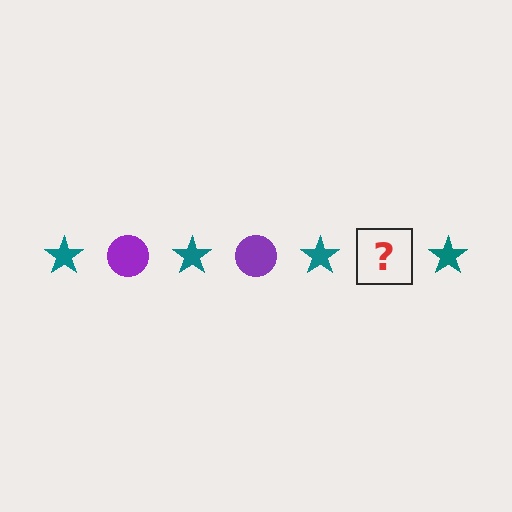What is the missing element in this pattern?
The missing element is a purple circle.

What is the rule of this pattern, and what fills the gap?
The rule is that the pattern alternates between teal star and purple circle. The gap should be filled with a purple circle.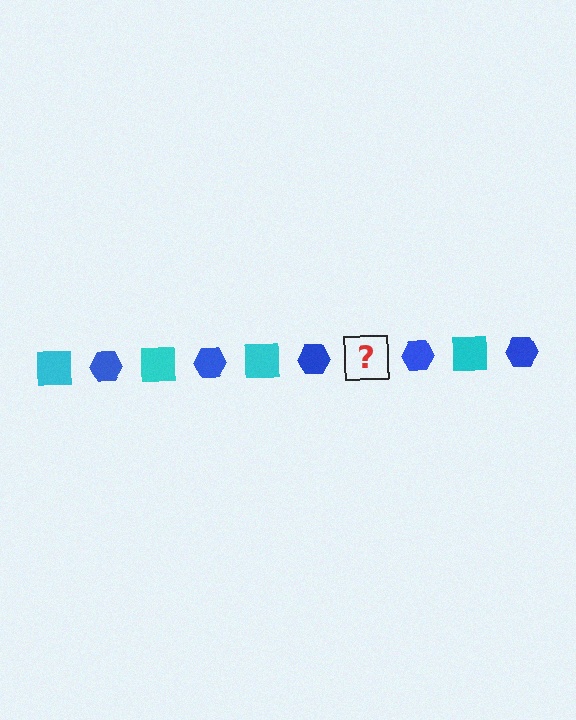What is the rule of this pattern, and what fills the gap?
The rule is that the pattern alternates between cyan square and blue hexagon. The gap should be filled with a cyan square.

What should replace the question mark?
The question mark should be replaced with a cyan square.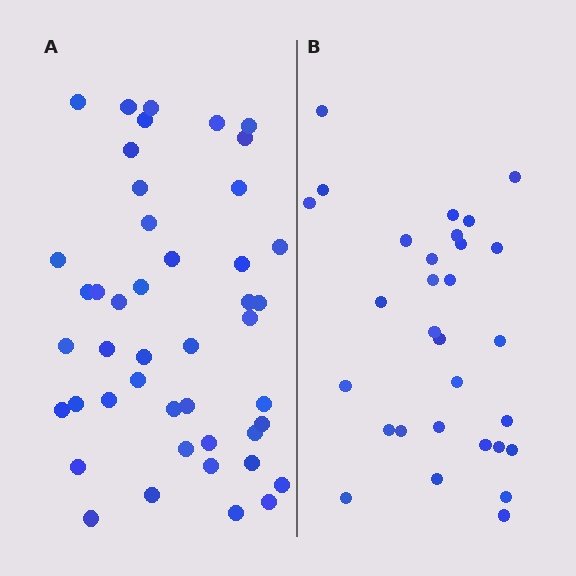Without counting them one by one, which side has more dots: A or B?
Region A (the left region) has more dots.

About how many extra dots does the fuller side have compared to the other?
Region A has approximately 15 more dots than region B.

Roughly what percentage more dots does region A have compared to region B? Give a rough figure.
About 50% more.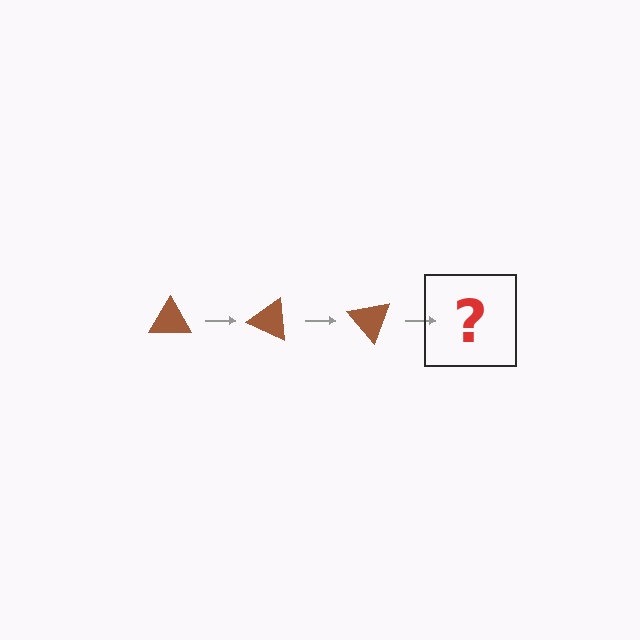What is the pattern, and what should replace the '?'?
The pattern is that the triangle rotates 25 degrees each step. The '?' should be a brown triangle rotated 75 degrees.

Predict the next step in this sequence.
The next step is a brown triangle rotated 75 degrees.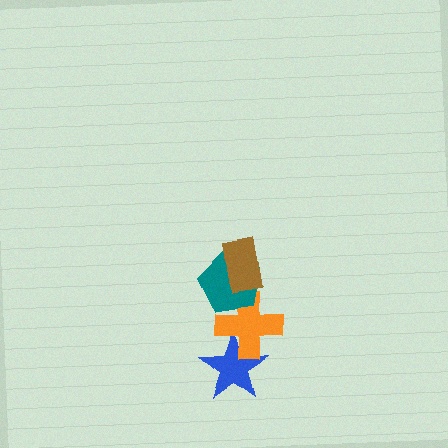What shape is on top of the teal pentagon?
The brown rectangle is on top of the teal pentagon.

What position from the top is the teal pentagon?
The teal pentagon is 2nd from the top.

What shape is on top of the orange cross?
The teal pentagon is on top of the orange cross.